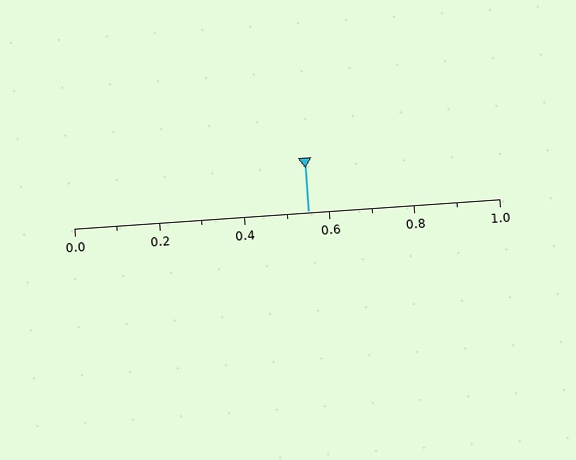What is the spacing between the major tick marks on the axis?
The major ticks are spaced 0.2 apart.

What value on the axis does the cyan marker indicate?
The marker indicates approximately 0.55.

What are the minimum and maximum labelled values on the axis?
The axis runs from 0.0 to 1.0.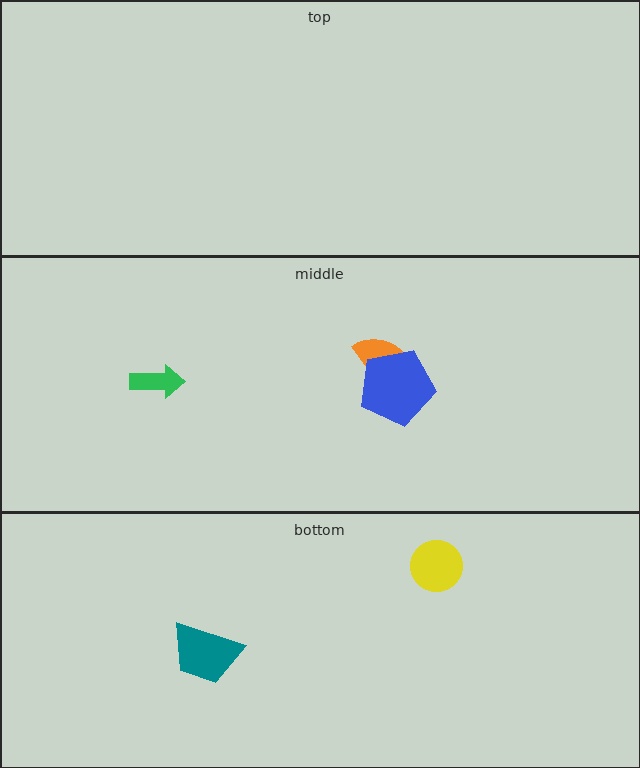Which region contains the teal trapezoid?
The bottom region.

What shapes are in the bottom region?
The yellow circle, the teal trapezoid.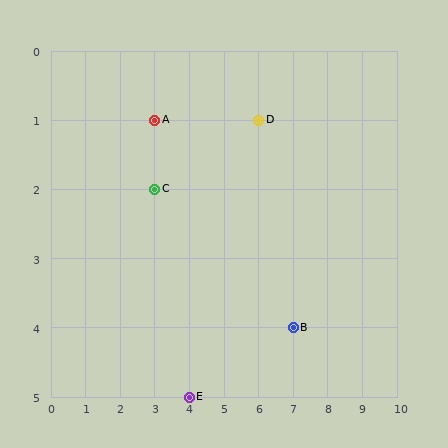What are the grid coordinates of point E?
Point E is at grid coordinates (4, 5).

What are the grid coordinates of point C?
Point C is at grid coordinates (3, 2).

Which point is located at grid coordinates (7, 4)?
Point B is at (7, 4).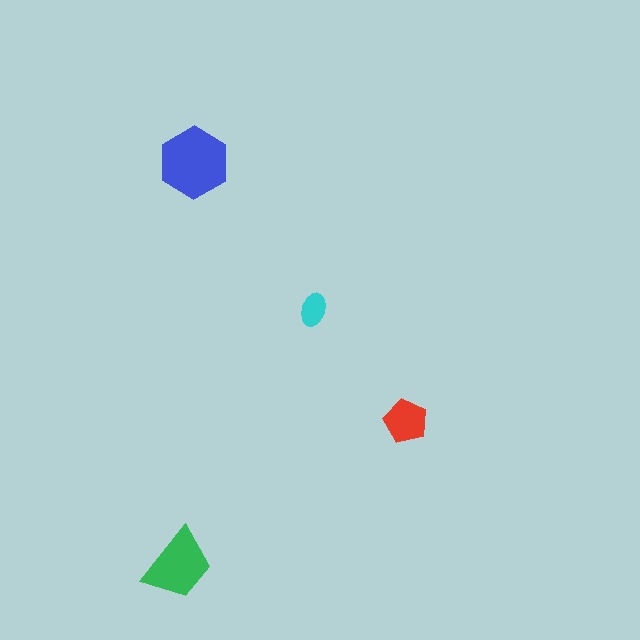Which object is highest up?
The blue hexagon is topmost.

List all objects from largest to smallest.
The blue hexagon, the green trapezoid, the red pentagon, the cyan ellipse.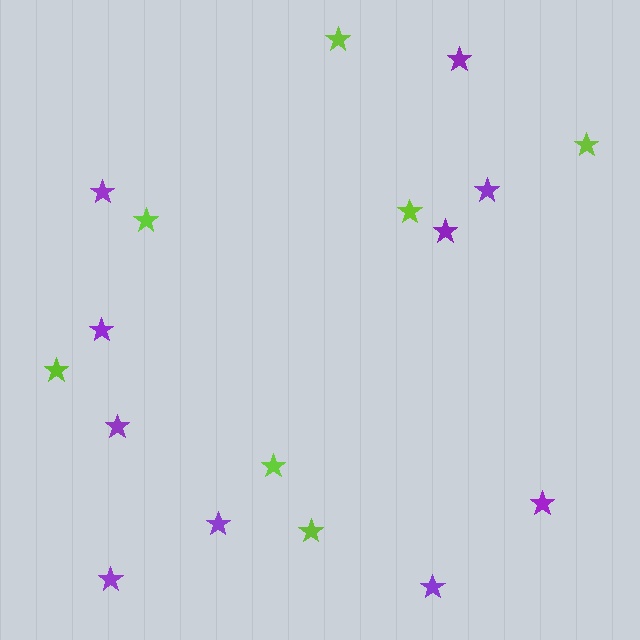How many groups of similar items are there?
There are 2 groups: one group of lime stars (7) and one group of purple stars (10).